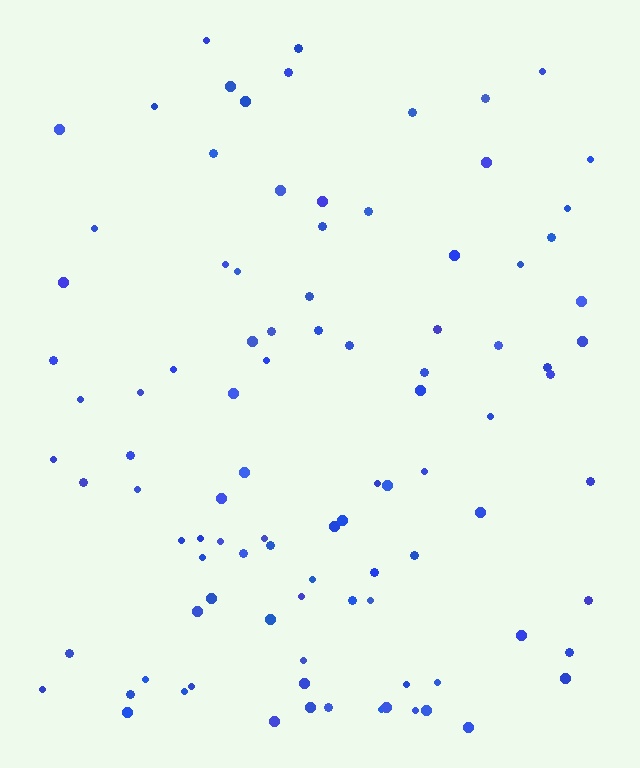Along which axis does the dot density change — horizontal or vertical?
Vertical.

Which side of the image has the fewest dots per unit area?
The top.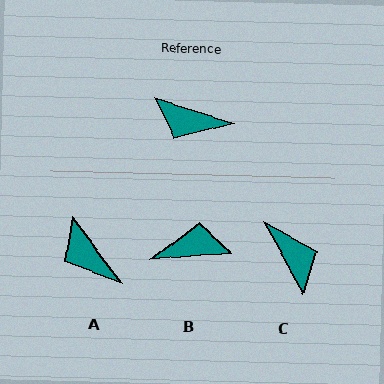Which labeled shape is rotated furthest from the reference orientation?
B, about 158 degrees away.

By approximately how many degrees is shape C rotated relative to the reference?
Approximately 137 degrees counter-clockwise.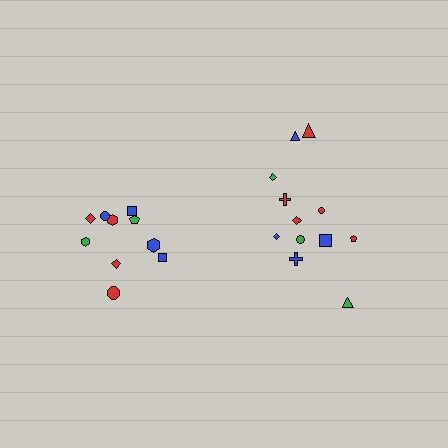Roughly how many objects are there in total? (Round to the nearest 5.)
Roughly 20 objects in total.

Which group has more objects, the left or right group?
The right group.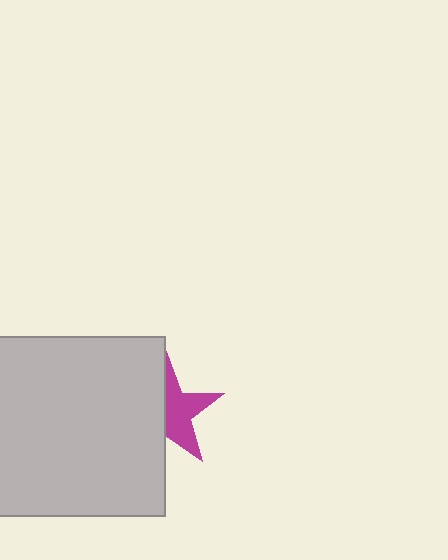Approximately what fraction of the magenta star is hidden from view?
Roughly 47% of the magenta star is hidden behind the light gray square.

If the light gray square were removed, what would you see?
You would see the complete magenta star.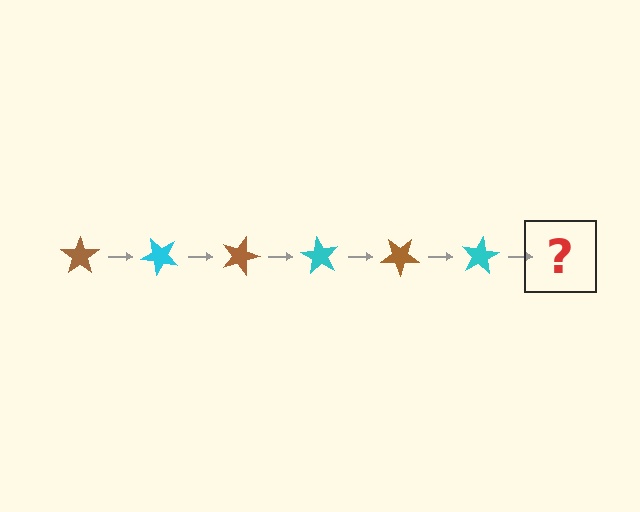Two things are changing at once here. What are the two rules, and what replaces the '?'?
The two rules are that it rotates 45 degrees each step and the color cycles through brown and cyan. The '?' should be a brown star, rotated 270 degrees from the start.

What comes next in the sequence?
The next element should be a brown star, rotated 270 degrees from the start.